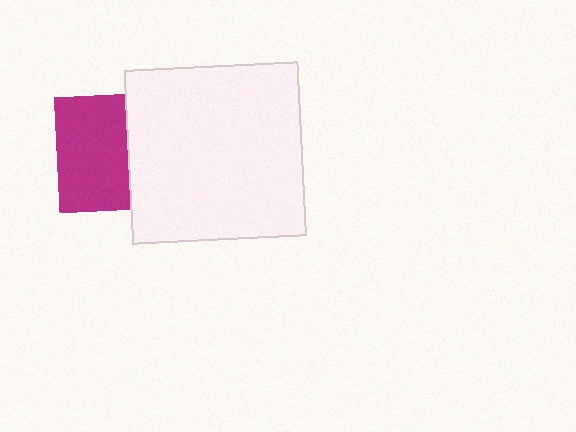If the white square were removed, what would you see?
You would see the complete magenta square.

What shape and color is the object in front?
The object in front is a white square.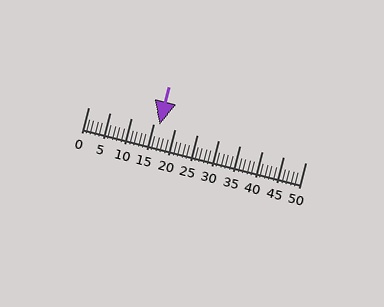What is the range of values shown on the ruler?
The ruler shows values from 0 to 50.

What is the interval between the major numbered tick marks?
The major tick marks are spaced 5 units apart.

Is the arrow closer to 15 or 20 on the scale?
The arrow is closer to 15.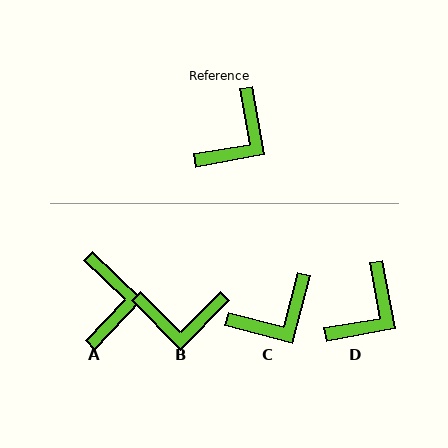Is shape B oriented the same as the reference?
No, it is off by about 55 degrees.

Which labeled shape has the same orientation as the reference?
D.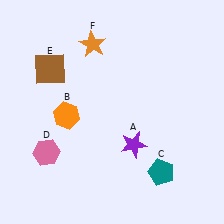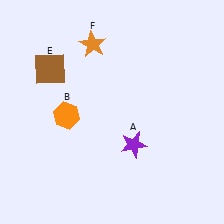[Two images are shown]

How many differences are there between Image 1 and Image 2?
There are 2 differences between the two images.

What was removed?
The teal pentagon (C), the pink hexagon (D) were removed in Image 2.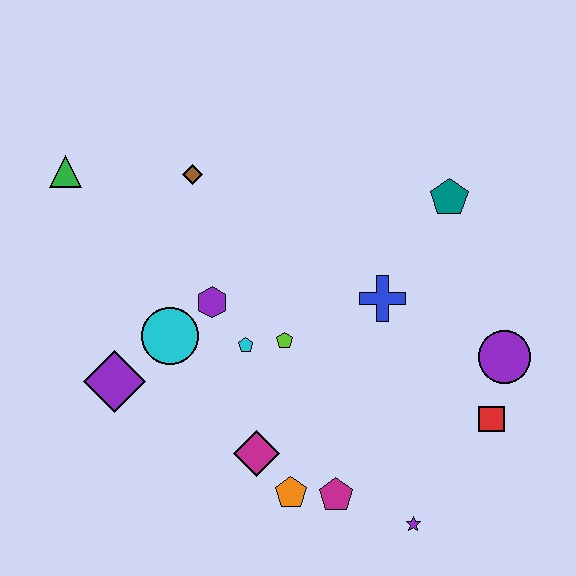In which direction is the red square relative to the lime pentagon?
The red square is to the right of the lime pentagon.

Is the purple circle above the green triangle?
No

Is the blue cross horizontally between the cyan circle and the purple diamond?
No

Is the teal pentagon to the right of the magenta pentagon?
Yes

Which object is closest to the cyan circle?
The purple hexagon is closest to the cyan circle.